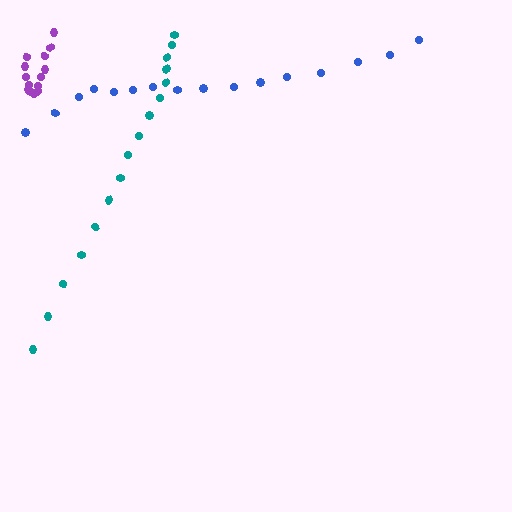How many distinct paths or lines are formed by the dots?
There are 3 distinct paths.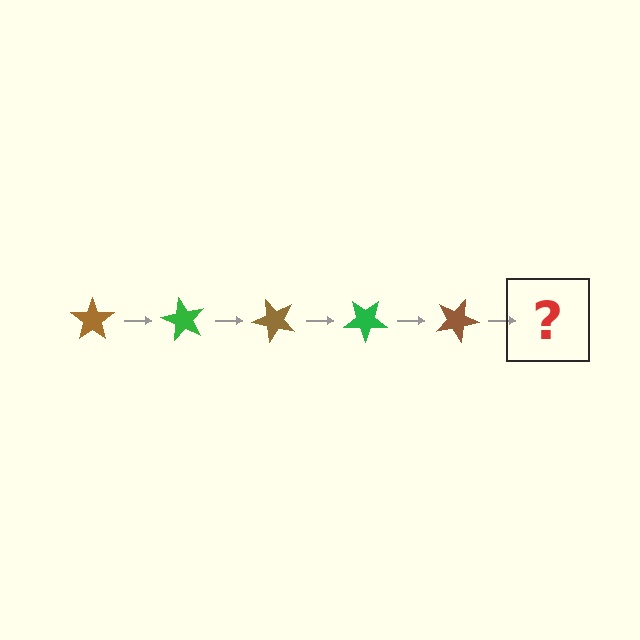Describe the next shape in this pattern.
It should be a green star, rotated 300 degrees from the start.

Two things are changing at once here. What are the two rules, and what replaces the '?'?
The two rules are that it rotates 60 degrees each step and the color cycles through brown and green. The '?' should be a green star, rotated 300 degrees from the start.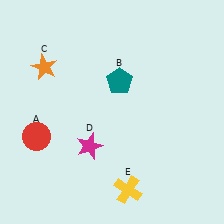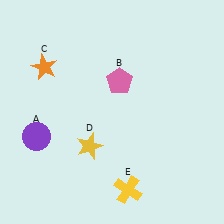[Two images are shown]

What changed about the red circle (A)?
In Image 1, A is red. In Image 2, it changed to purple.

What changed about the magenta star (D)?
In Image 1, D is magenta. In Image 2, it changed to yellow.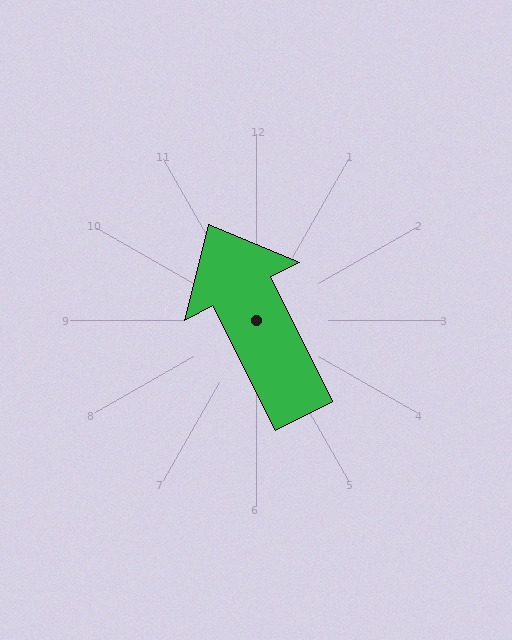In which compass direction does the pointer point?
Northwest.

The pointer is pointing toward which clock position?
Roughly 11 o'clock.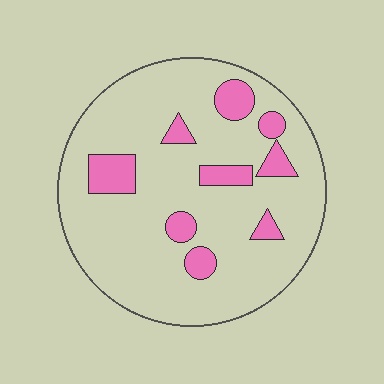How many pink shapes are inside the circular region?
9.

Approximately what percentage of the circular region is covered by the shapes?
Approximately 15%.